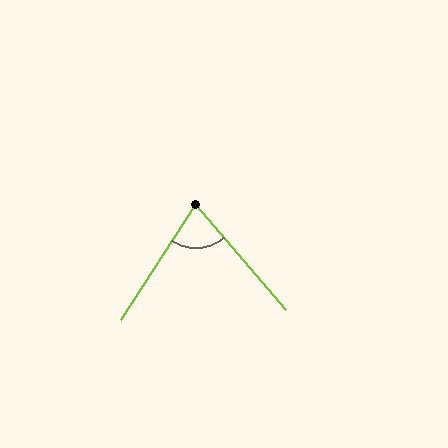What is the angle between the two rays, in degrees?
Approximately 73 degrees.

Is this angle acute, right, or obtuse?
It is acute.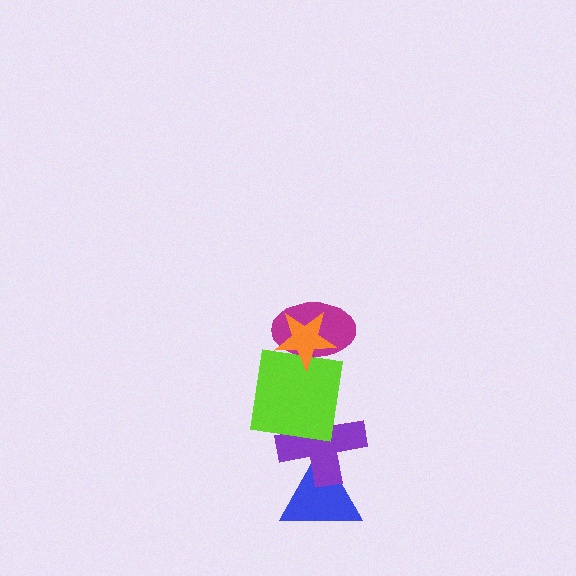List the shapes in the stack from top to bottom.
From top to bottom: the orange star, the magenta ellipse, the lime square, the purple cross, the blue triangle.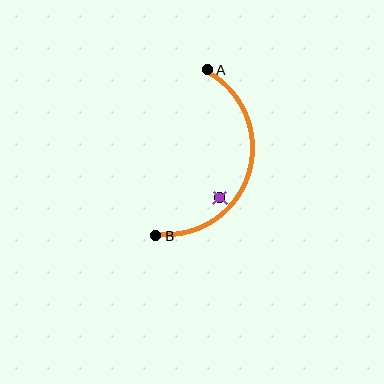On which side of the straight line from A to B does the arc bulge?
The arc bulges to the right of the straight line connecting A and B.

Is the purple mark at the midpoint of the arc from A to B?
No — the purple mark does not lie on the arc at all. It sits slightly inside the curve.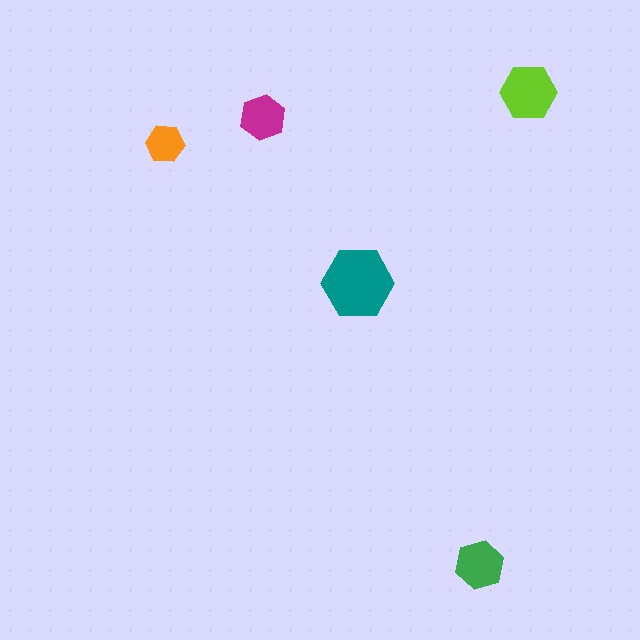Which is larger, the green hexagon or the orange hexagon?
The green one.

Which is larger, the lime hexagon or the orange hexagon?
The lime one.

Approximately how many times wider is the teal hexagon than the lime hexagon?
About 1.5 times wider.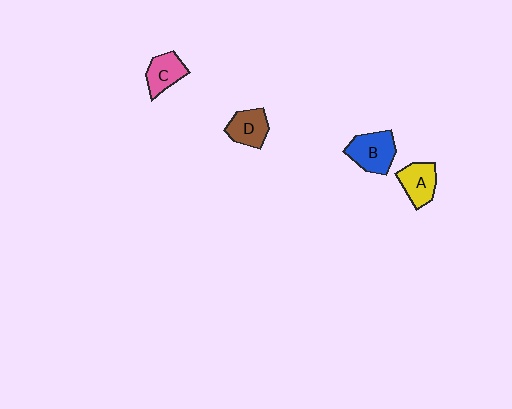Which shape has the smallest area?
Shape C (pink).